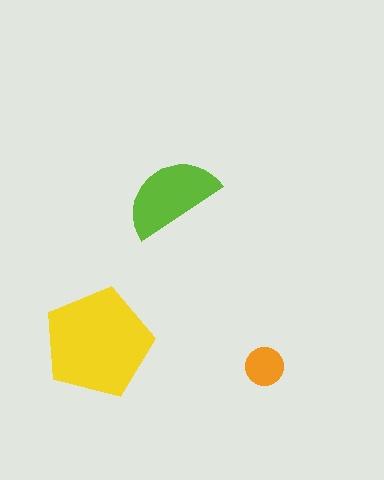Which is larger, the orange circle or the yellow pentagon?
The yellow pentagon.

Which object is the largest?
The yellow pentagon.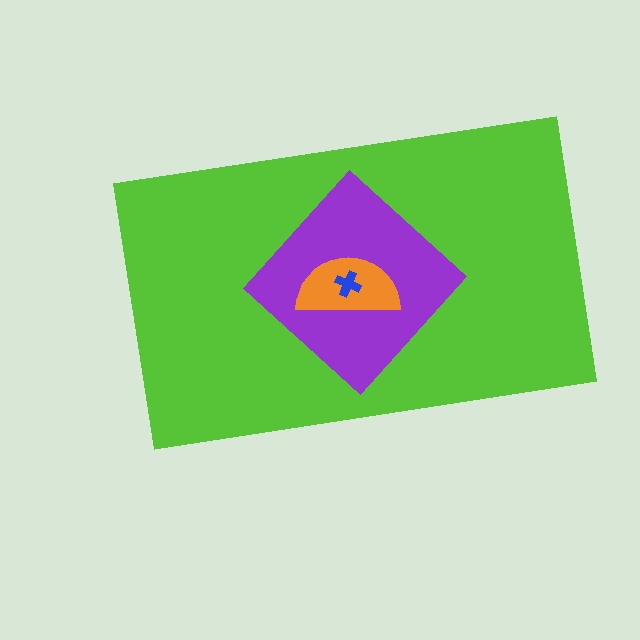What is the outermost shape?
The lime rectangle.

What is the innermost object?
The blue cross.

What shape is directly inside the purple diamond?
The orange semicircle.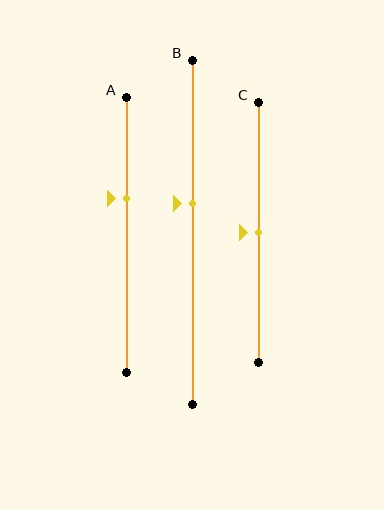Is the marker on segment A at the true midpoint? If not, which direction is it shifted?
No, the marker on segment A is shifted upward by about 13% of the segment length.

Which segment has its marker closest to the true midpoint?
Segment C has its marker closest to the true midpoint.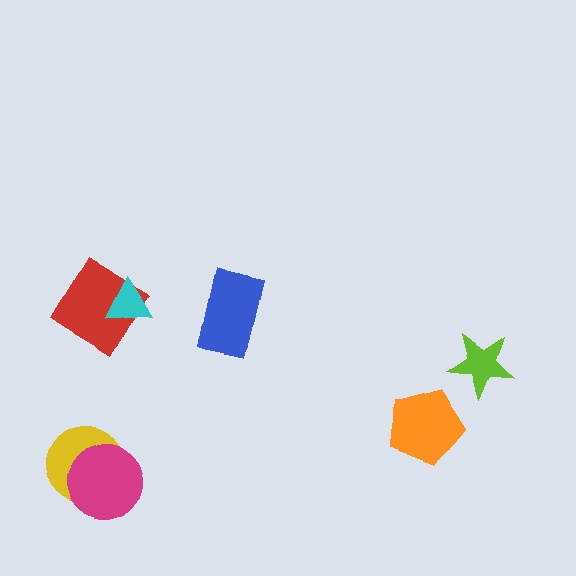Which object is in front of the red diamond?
The cyan triangle is in front of the red diamond.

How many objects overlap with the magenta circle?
1 object overlaps with the magenta circle.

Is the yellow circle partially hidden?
Yes, it is partially covered by another shape.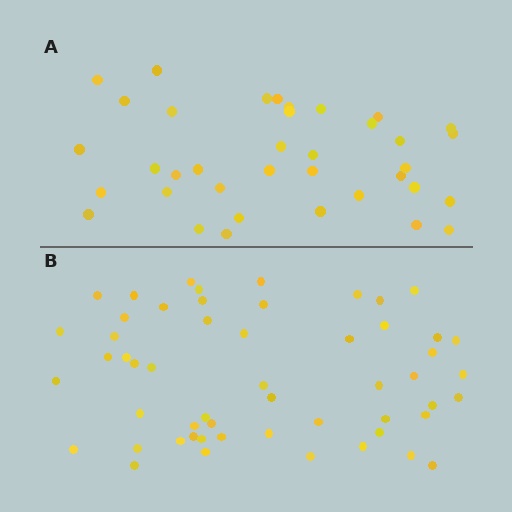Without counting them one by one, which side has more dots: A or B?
Region B (the bottom region) has more dots.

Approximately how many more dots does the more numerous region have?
Region B has approximately 15 more dots than region A.